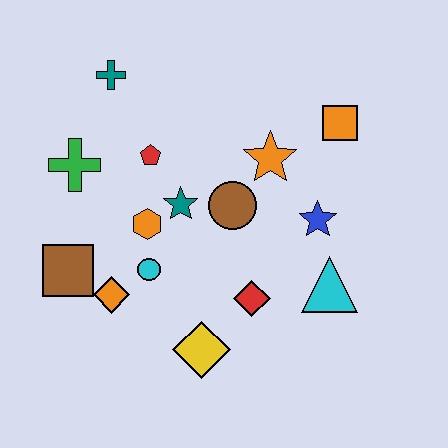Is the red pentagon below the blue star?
No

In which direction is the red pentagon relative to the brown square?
The red pentagon is above the brown square.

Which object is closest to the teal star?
The orange hexagon is closest to the teal star.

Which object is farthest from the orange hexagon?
The orange square is farthest from the orange hexagon.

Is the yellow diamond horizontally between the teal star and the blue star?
Yes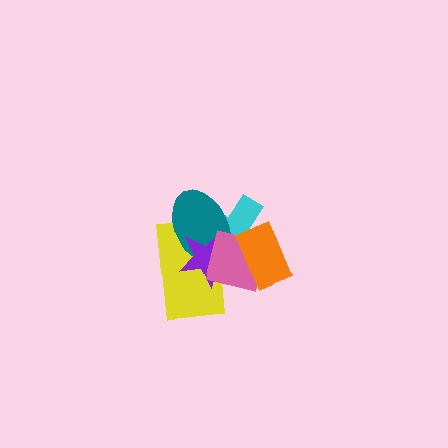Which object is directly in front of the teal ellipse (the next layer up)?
The purple star is directly in front of the teal ellipse.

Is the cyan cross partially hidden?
Yes, it is partially covered by another shape.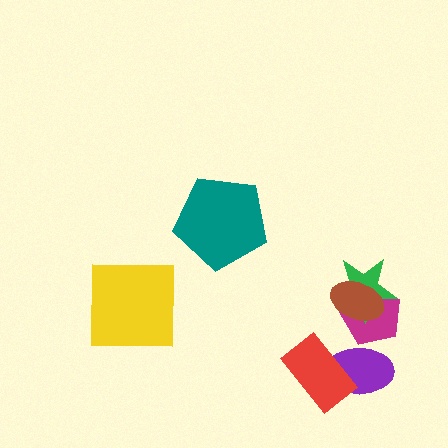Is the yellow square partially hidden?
No, no other shape covers it.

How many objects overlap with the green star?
2 objects overlap with the green star.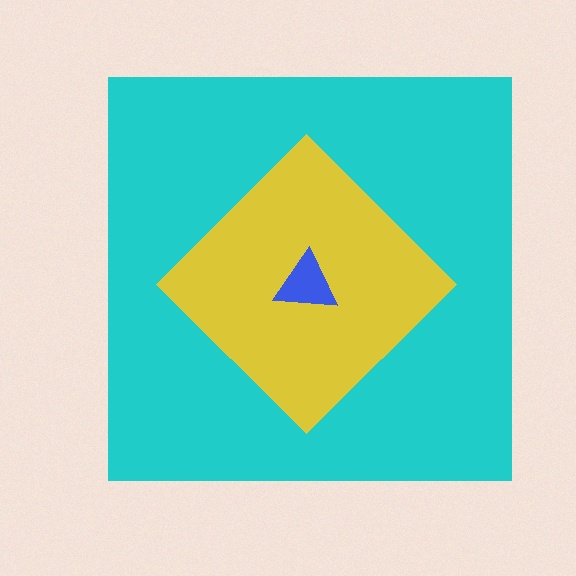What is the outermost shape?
The cyan square.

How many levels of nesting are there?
3.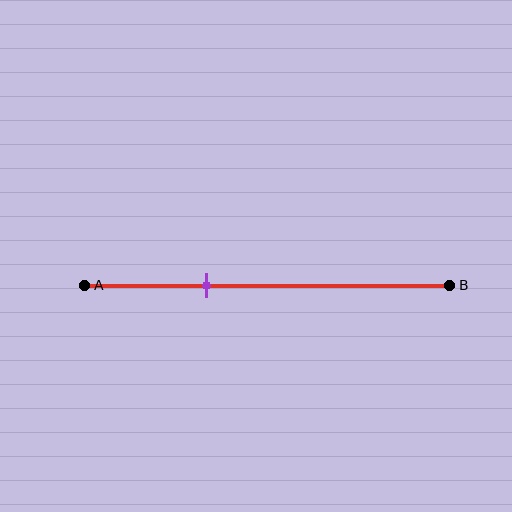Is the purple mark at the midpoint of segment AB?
No, the mark is at about 35% from A, not at the 50% midpoint.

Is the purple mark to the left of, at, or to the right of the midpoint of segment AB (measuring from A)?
The purple mark is to the left of the midpoint of segment AB.